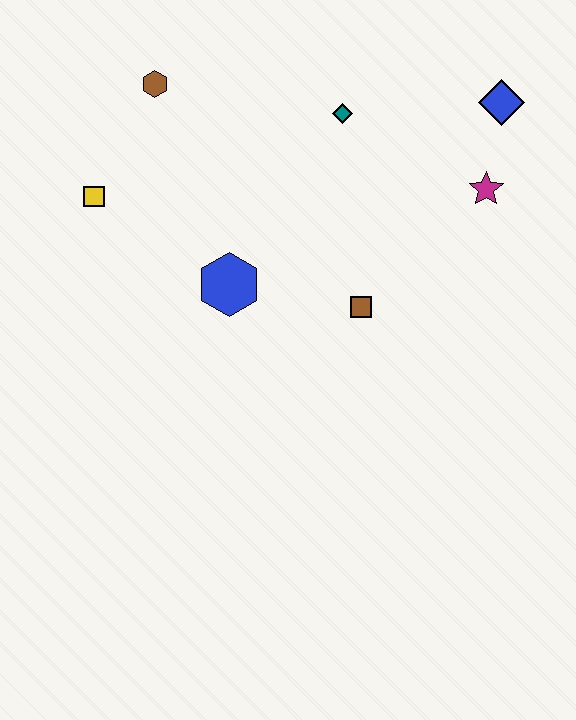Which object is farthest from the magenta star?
The yellow square is farthest from the magenta star.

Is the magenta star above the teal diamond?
No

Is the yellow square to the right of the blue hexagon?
No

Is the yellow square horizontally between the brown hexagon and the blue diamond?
No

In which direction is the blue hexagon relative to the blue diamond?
The blue hexagon is to the left of the blue diamond.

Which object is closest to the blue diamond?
The magenta star is closest to the blue diamond.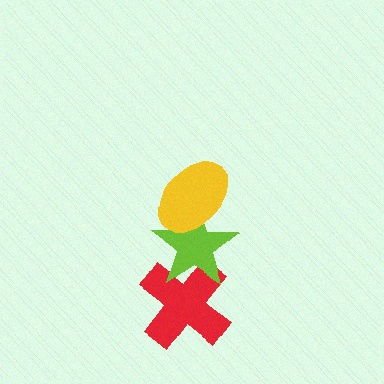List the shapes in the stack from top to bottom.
From top to bottom: the yellow ellipse, the lime star, the red cross.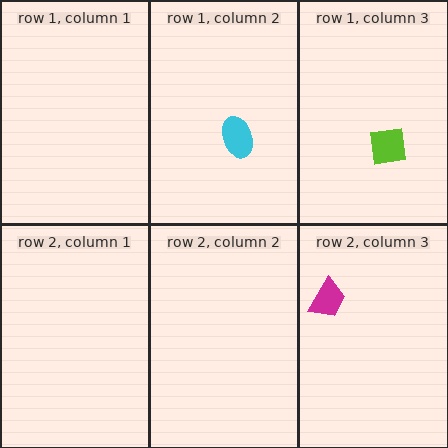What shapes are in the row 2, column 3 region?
The magenta trapezoid.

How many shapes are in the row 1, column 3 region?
1.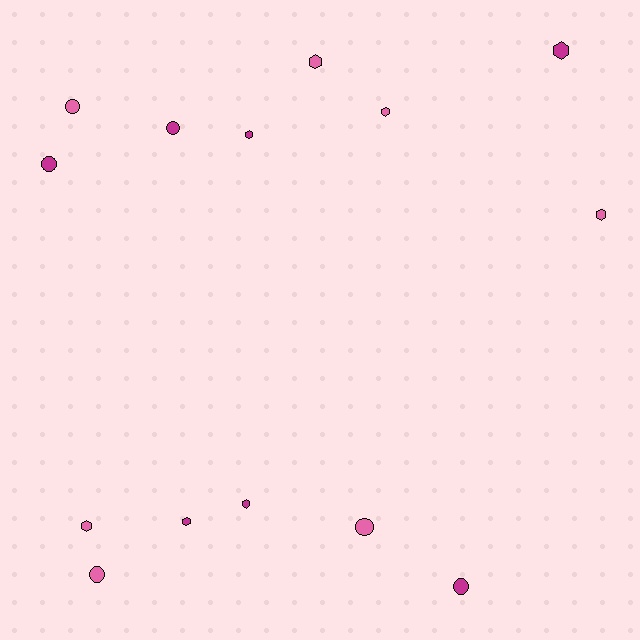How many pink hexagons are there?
There are 4 pink hexagons.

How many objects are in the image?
There are 14 objects.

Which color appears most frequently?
Pink, with 7 objects.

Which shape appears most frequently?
Hexagon, with 8 objects.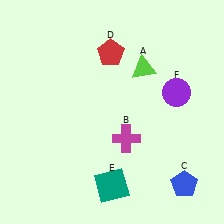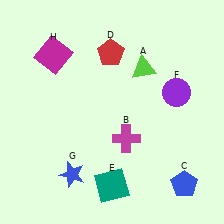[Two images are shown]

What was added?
A blue star (G), a magenta square (H) were added in Image 2.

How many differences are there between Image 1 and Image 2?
There are 2 differences between the two images.